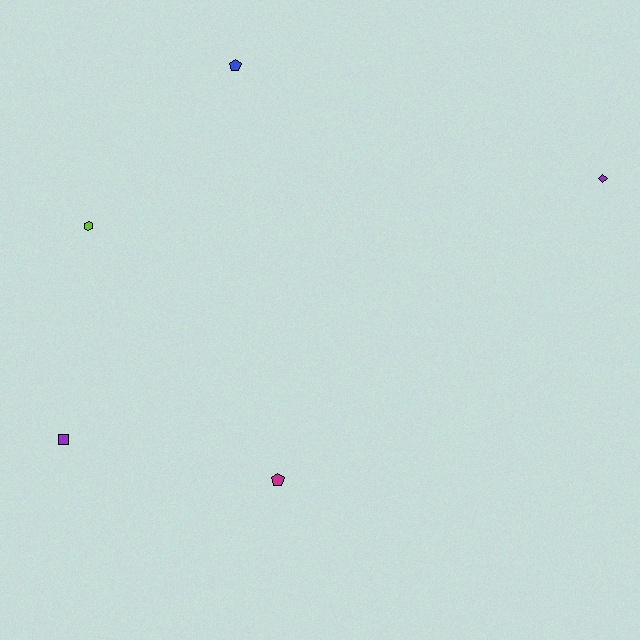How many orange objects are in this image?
There are no orange objects.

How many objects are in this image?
There are 5 objects.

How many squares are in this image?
There is 1 square.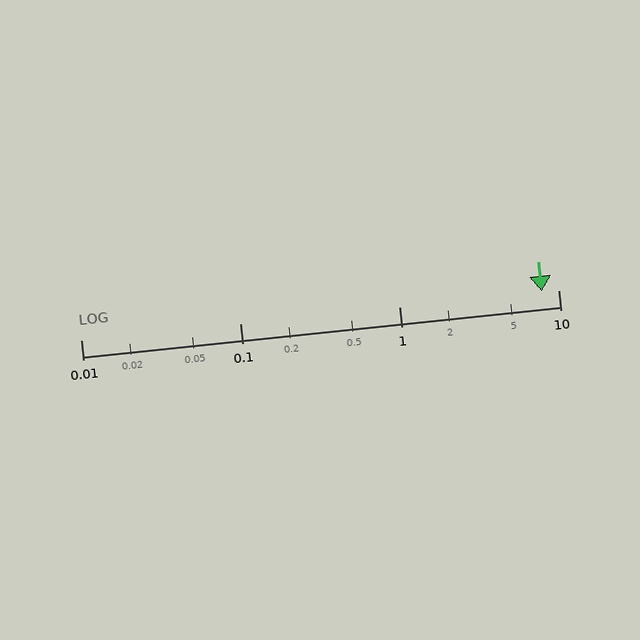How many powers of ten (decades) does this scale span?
The scale spans 3 decades, from 0.01 to 10.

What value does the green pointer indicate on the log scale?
The pointer indicates approximately 7.9.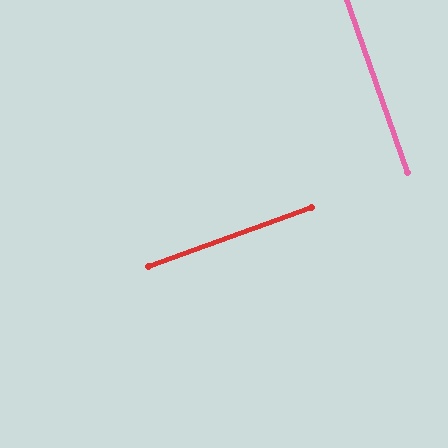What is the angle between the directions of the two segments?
Approximately 89 degrees.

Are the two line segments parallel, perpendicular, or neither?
Perpendicular — they meet at approximately 89°.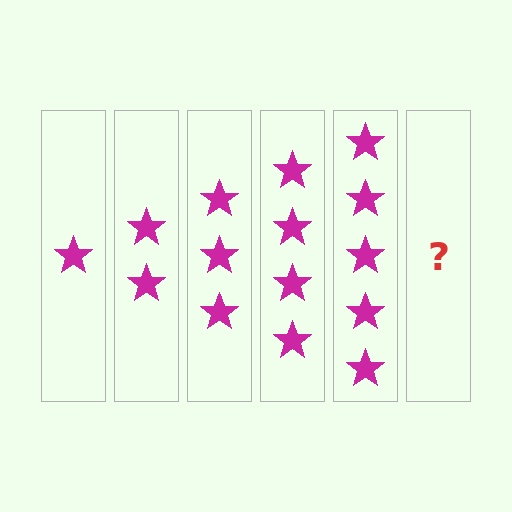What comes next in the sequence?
The next element should be 6 stars.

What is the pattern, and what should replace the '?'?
The pattern is that each step adds one more star. The '?' should be 6 stars.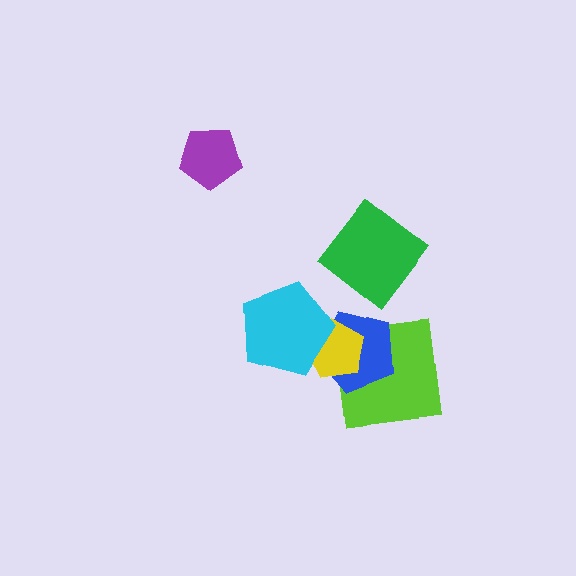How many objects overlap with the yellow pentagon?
3 objects overlap with the yellow pentagon.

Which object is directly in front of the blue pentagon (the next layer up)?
The yellow pentagon is directly in front of the blue pentagon.